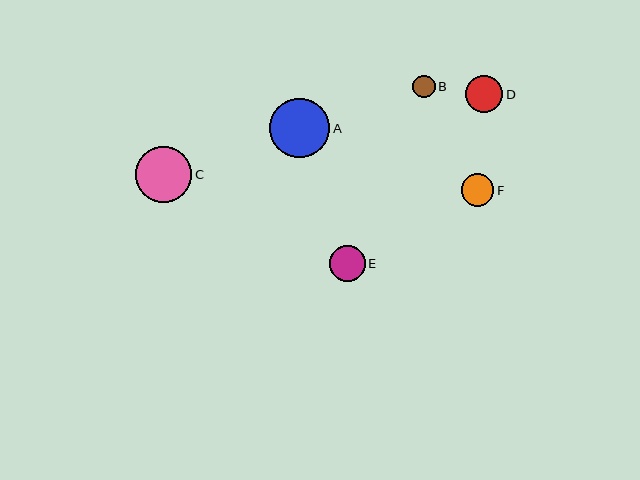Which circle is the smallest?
Circle B is the smallest with a size of approximately 22 pixels.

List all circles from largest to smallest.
From largest to smallest: A, C, D, E, F, B.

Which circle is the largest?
Circle A is the largest with a size of approximately 60 pixels.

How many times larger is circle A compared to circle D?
Circle A is approximately 1.6 times the size of circle D.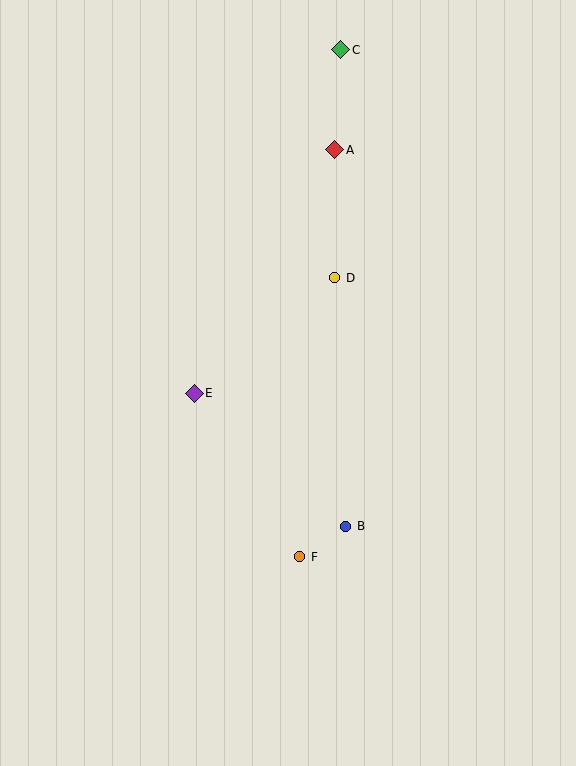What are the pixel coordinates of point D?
Point D is at (335, 278).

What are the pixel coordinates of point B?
Point B is at (346, 526).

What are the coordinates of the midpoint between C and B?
The midpoint between C and B is at (343, 288).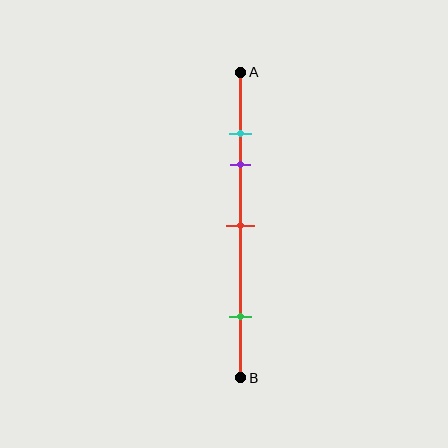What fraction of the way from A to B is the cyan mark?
The cyan mark is approximately 20% (0.2) of the way from A to B.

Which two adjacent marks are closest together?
The cyan and purple marks are the closest adjacent pair.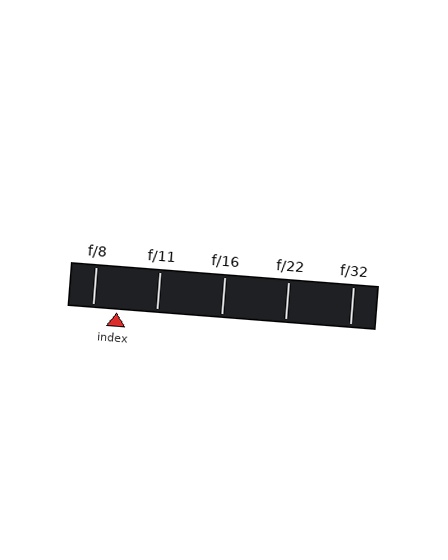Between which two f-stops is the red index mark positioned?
The index mark is between f/8 and f/11.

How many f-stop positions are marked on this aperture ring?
There are 5 f-stop positions marked.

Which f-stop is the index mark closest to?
The index mark is closest to f/8.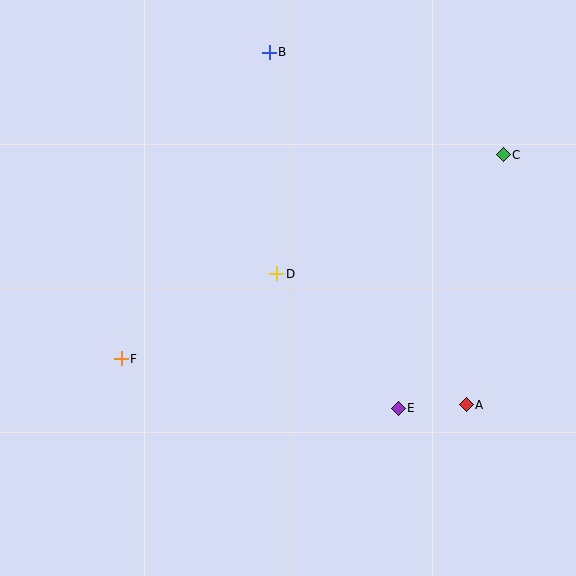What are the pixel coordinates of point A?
Point A is at (466, 405).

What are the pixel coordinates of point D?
Point D is at (277, 274).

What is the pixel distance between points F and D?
The distance between F and D is 177 pixels.